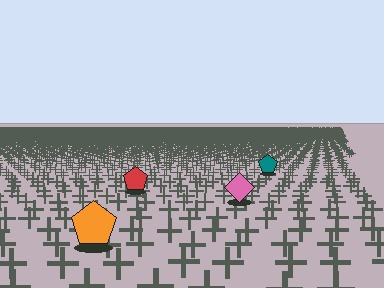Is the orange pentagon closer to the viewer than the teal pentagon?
Yes. The orange pentagon is closer — you can tell from the texture gradient: the ground texture is coarser near it.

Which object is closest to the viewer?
The orange pentagon is closest. The texture marks near it are larger and more spread out.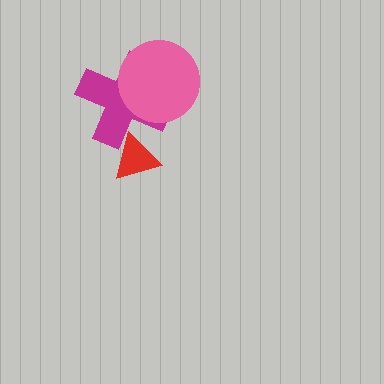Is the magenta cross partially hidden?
Yes, it is partially covered by another shape.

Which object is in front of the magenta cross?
The pink circle is in front of the magenta cross.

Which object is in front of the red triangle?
The magenta cross is in front of the red triangle.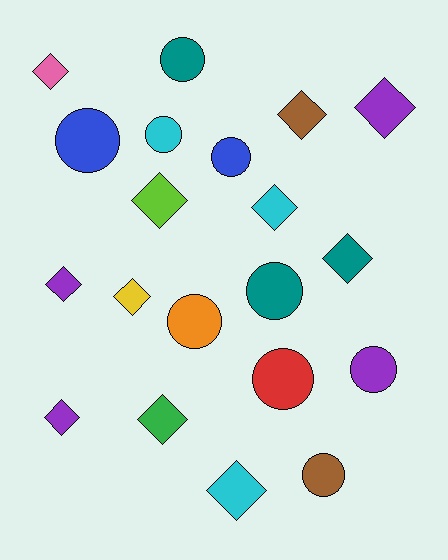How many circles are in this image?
There are 9 circles.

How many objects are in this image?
There are 20 objects.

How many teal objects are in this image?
There are 3 teal objects.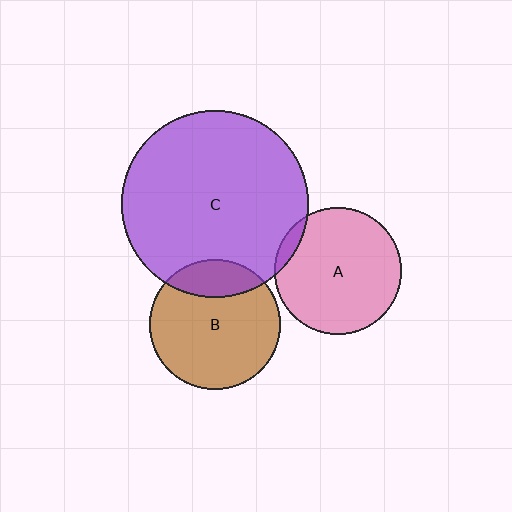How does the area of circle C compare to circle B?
Approximately 2.1 times.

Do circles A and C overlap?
Yes.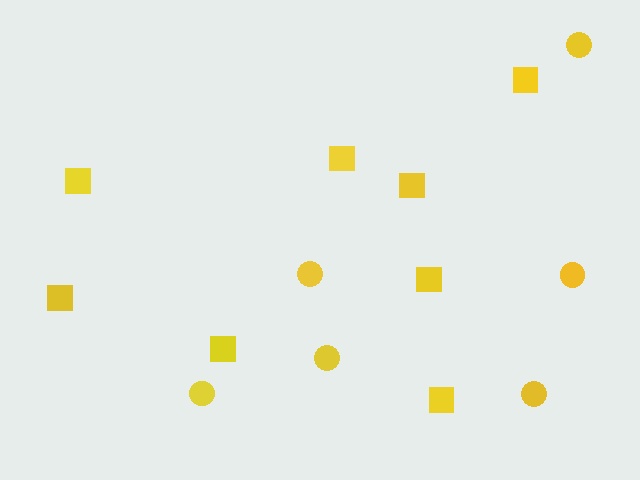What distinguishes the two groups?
There are 2 groups: one group of squares (8) and one group of circles (6).